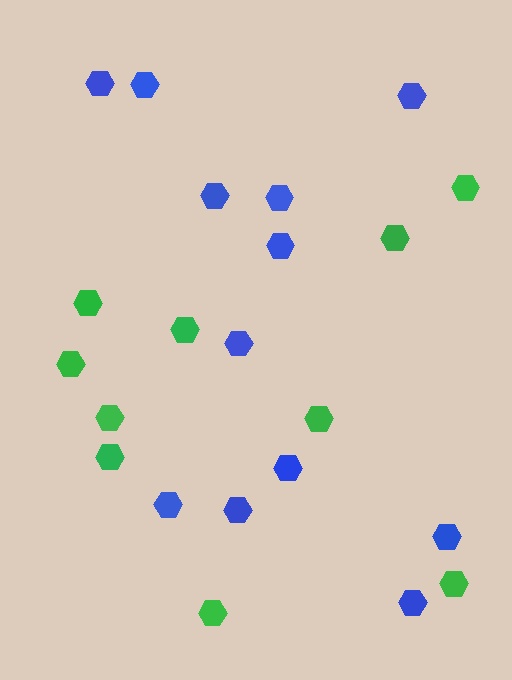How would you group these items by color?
There are 2 groups: one group of green hexagons (10) and one group of blue hexagons (12).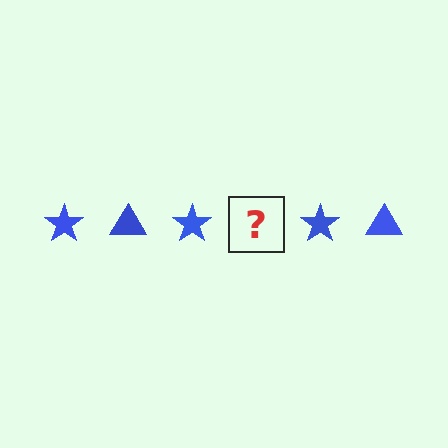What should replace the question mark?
The question mark should be replaced with a blue triangle.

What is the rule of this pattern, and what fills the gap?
The rule is that the pattern cycles through star, triangle shapes in blue. The gap should be filled with a blue triangle.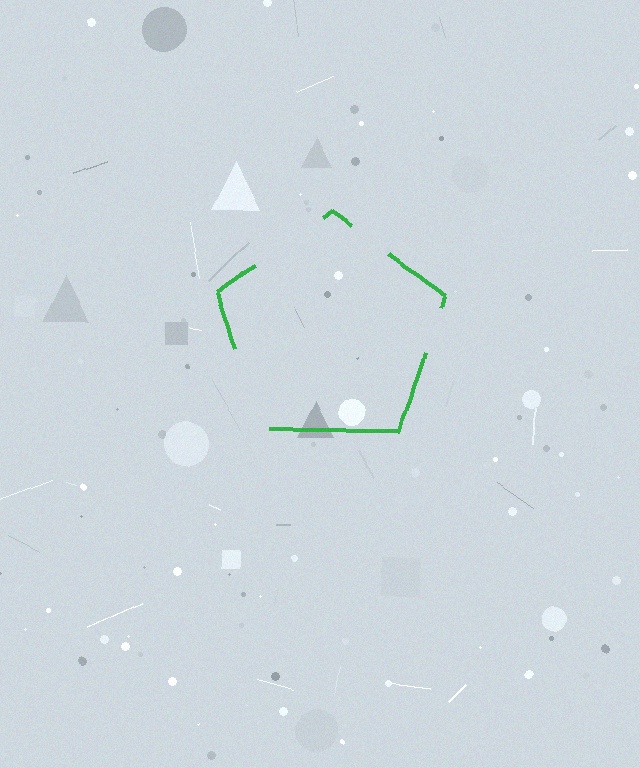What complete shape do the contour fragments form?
The contour fragments form a pentagon.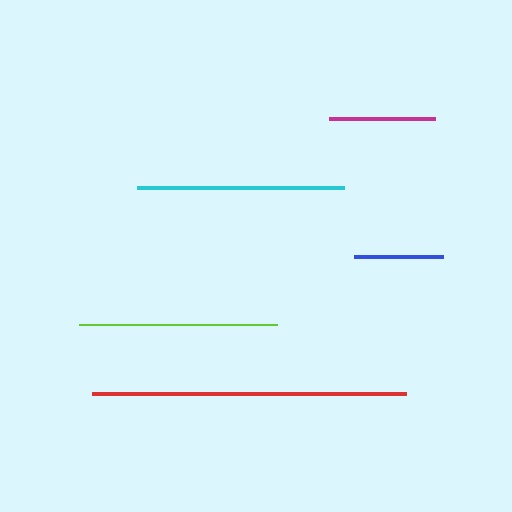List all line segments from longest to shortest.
From longest to shortest: red, cyan, lime, magenta, blue.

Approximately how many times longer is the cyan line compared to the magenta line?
The cyan line is approximately 1.9 times the length of the magenta line.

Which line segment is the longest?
The red line is the longest at approximately 314 pixels.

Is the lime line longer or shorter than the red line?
The red line is longer than the lime line.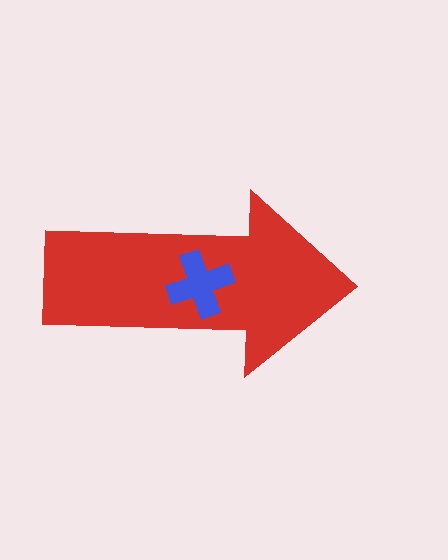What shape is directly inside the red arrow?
The blue cross.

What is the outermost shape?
The red arrow.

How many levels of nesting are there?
2.